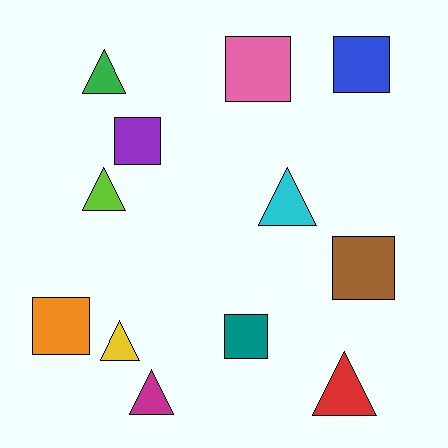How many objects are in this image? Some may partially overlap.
There are 12 objects.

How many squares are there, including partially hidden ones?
There are 6 squares.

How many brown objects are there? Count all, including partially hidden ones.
There is 1 brown object.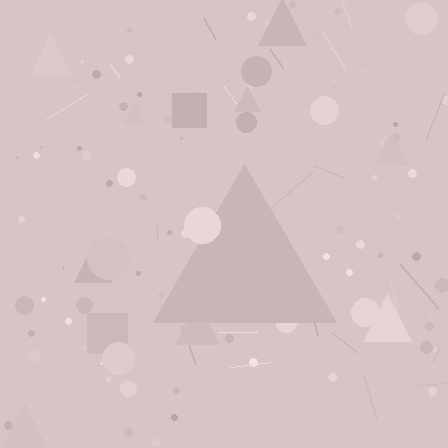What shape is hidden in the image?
A triangle is hidden in the image.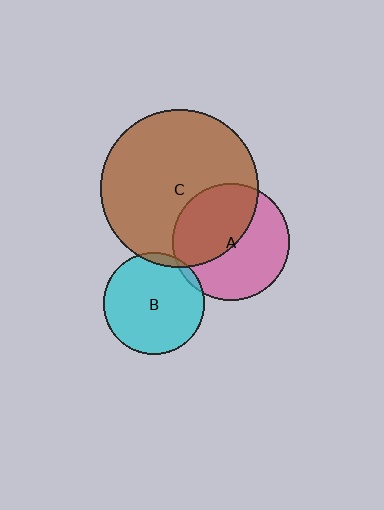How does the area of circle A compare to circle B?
Approximately 1.3 times.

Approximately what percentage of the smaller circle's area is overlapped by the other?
Approximately 45%.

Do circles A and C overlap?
Yes.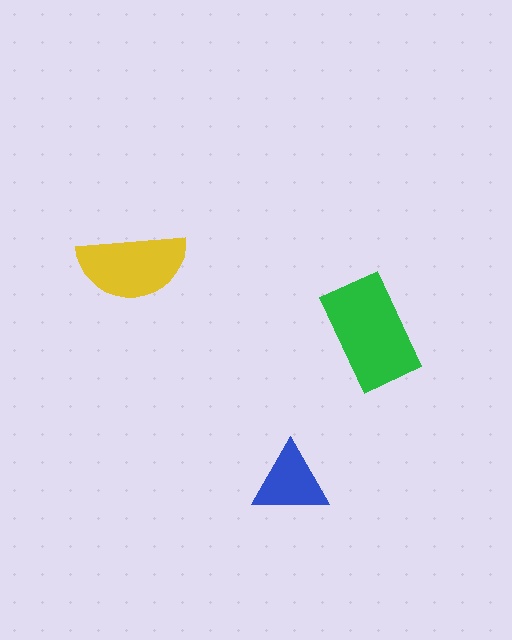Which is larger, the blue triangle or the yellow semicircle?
The yellow semicircle.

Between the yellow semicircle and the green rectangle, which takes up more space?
The green rectangle.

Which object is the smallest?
The blue triangle.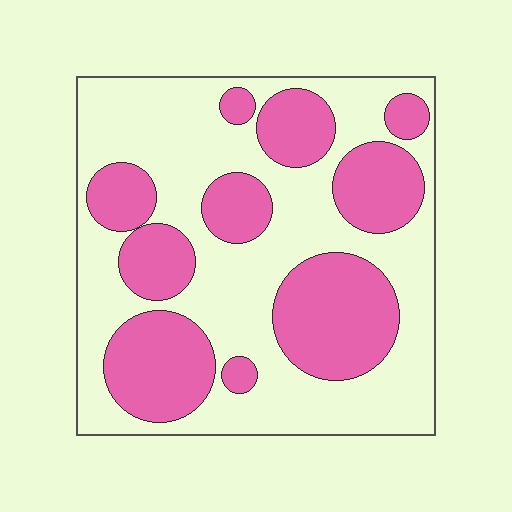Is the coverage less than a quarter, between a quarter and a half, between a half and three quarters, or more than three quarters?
Between a quarter and a half.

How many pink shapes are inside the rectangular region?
10.